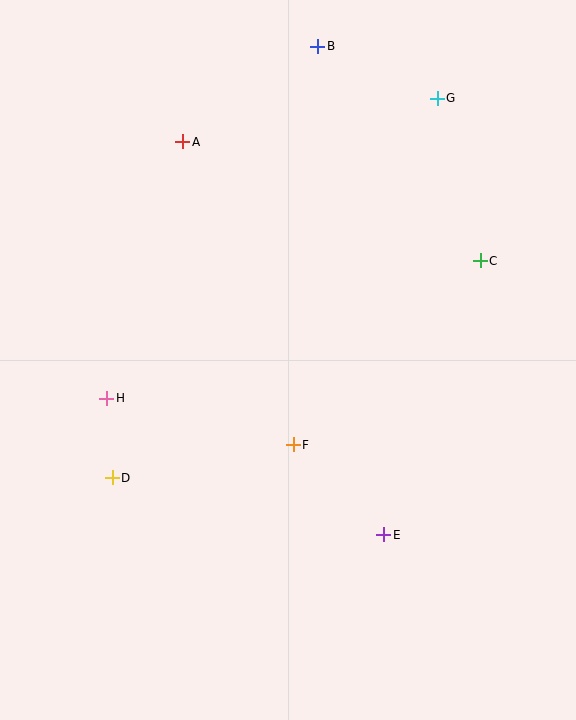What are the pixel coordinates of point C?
Point C is at (480, 261).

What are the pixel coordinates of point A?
Point A is at (183, 142).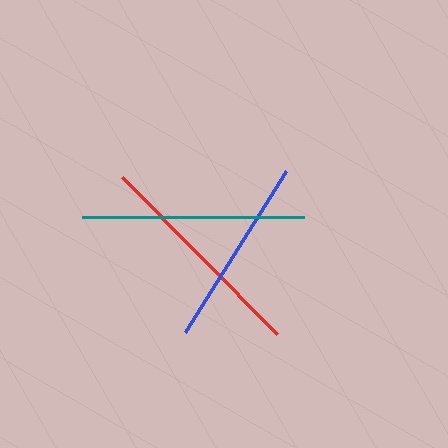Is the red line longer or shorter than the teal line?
The teal line is longer than the red line.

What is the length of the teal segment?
The teal segment is approximately 222 pixels long.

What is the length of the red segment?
The red segment is approximately 220 pixels long.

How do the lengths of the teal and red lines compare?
The teal and red lines are approximately the same length.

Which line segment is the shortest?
The blue line is the shortest at approximately 190 pixels.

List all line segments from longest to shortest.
From longest to shortest: teal, red, blue.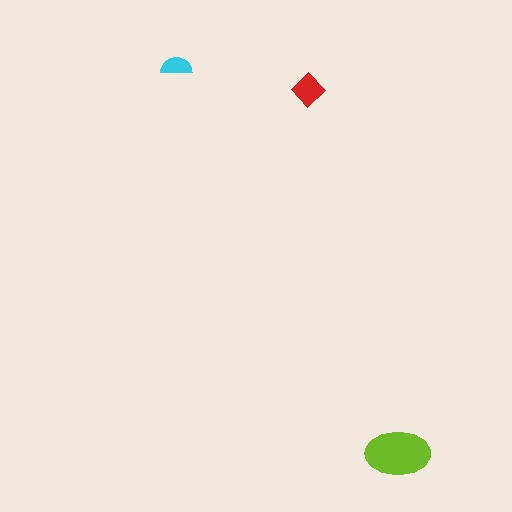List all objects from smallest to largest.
The cyan semicircle, the red diamond, the lime ellipse.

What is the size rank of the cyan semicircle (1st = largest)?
3rd.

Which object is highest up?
The cyan semicircle is topmost.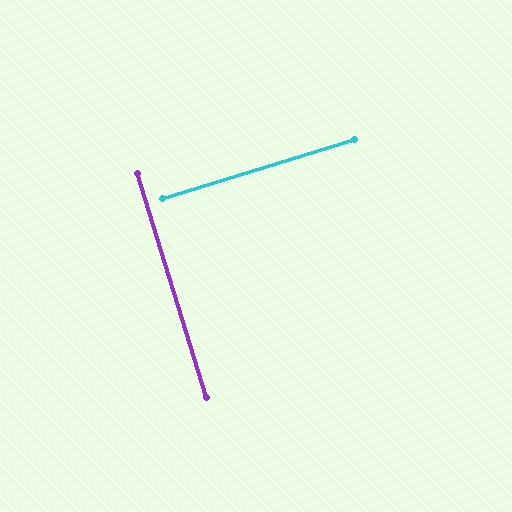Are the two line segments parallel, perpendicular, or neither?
Perpendicular — they meet at approximately 90°.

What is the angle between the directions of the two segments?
Approximately 90 degrees.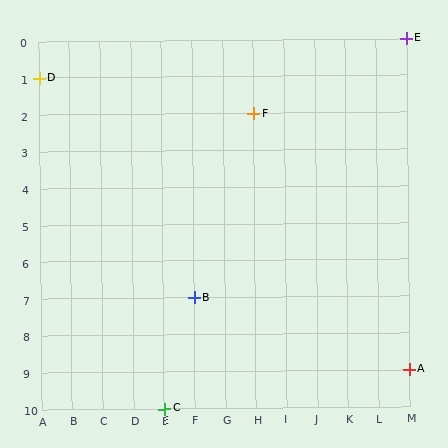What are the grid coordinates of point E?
Point E is at grid coordinates (M, 0).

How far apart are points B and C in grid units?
Points B and C are 1 column and 3 rows apart (about 3.2 grid units diagonally).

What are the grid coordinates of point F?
Point F is at grid coordinates (H, 2).